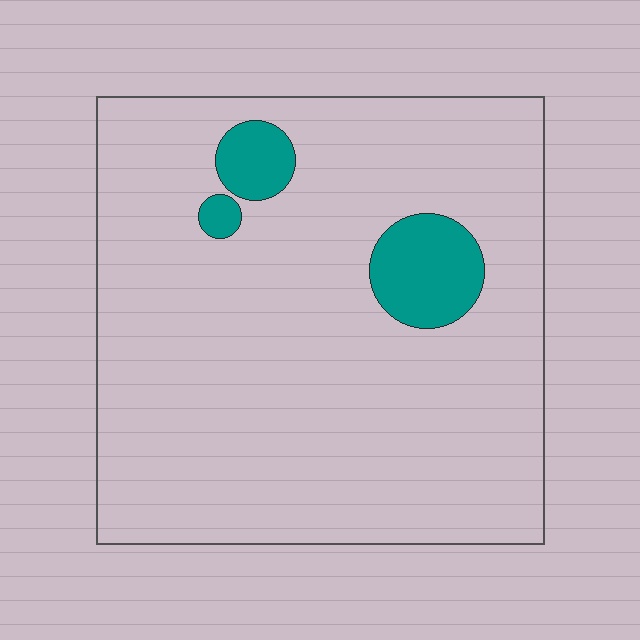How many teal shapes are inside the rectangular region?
3.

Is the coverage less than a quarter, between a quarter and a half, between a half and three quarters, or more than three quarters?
Less than a quarter.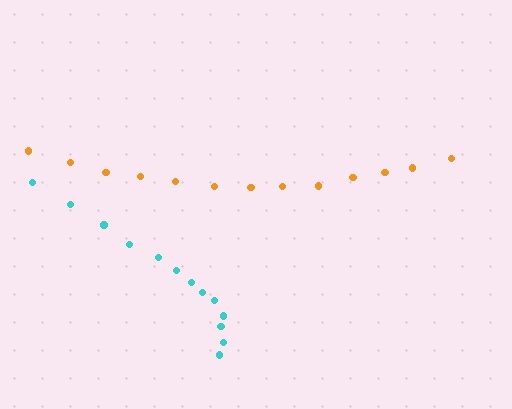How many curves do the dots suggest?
There are 2 distinct paths.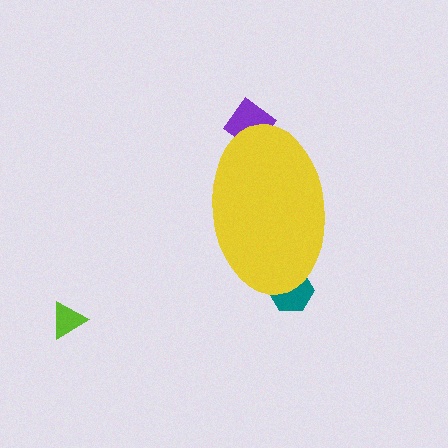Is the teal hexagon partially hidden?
Yes, the teal hexagon is partially hidden behind the yellow ellipse.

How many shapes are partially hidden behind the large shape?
2 shapes are partially hidden.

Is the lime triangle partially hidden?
No, the lime triangle is fully visible.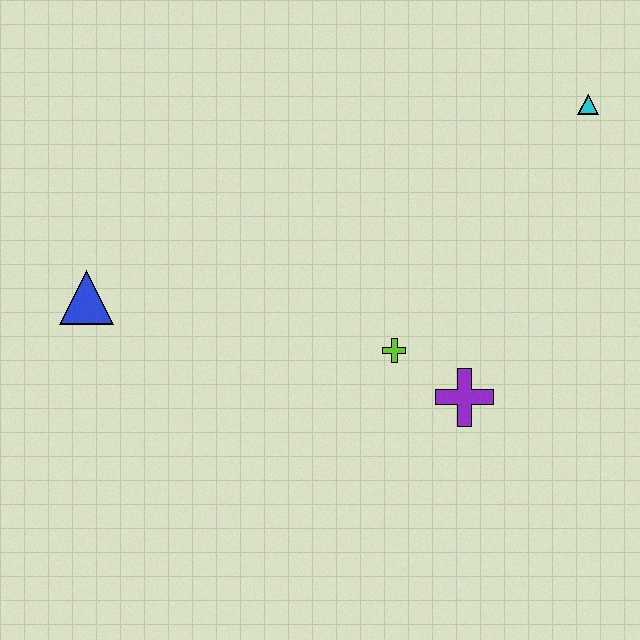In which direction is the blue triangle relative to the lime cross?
The blue triangle is to the left of the lime cross.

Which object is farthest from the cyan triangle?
The blue triangle is farthest from the cyan triangle.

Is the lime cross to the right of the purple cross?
No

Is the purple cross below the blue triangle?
Yes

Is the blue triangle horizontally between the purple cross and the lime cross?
No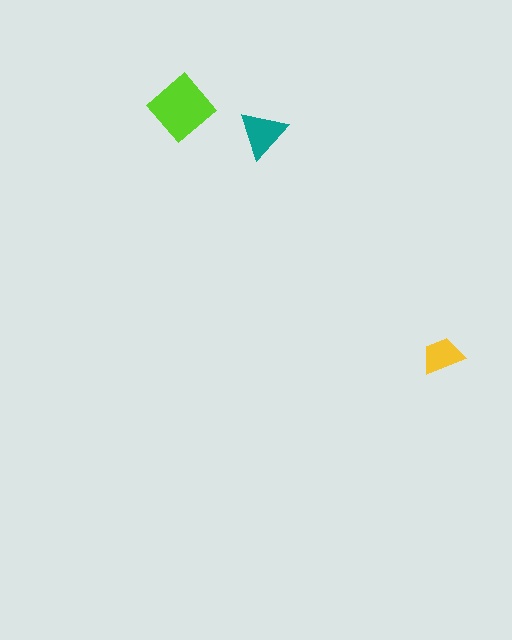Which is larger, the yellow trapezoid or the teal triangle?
The teal triangle.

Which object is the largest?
The lime diamond.